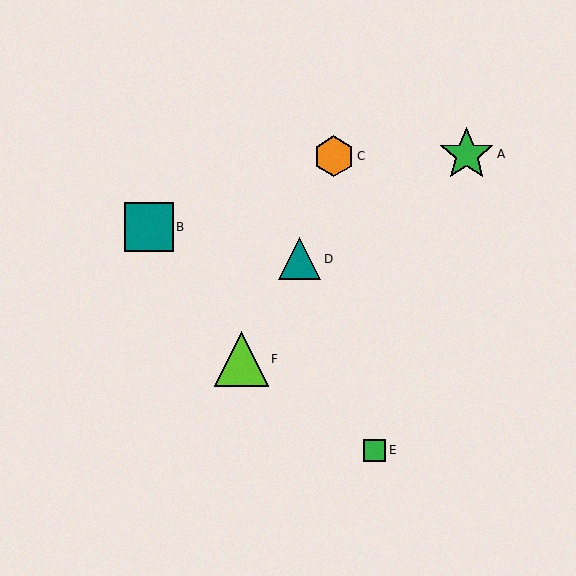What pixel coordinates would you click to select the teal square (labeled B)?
Click at (149, 227) to select the teal square B.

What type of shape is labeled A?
Shape A is a green star.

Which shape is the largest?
The green star (labeled A) is the largest.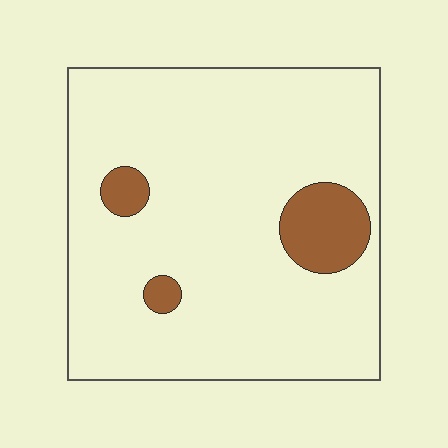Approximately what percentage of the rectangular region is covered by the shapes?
Approximately 10%.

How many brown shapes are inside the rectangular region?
3.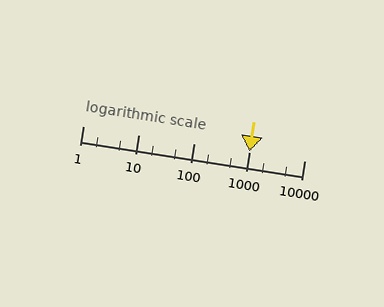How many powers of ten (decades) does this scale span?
The scale spans 4 decades, from 1 to 10000.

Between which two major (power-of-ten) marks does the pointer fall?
The pointer is between 1000 and 10000.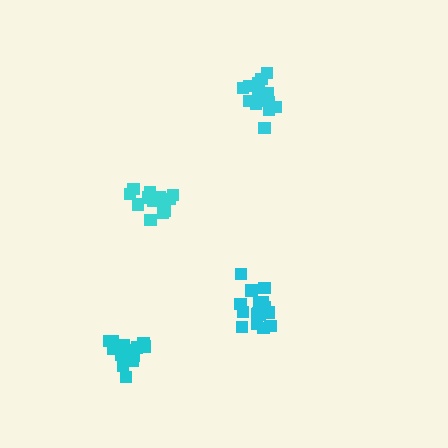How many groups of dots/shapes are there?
There are 4 groups.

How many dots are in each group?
Group 1: 16 dots, Group 2: 16 dots, Group 3: 13 dots, Group 4: 16 dots (61 total).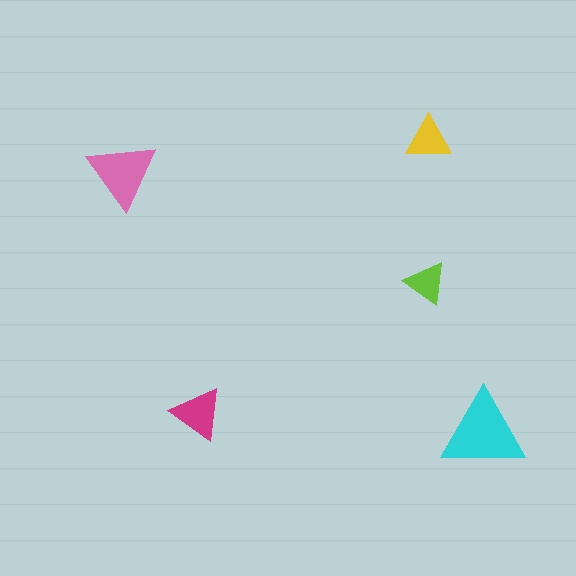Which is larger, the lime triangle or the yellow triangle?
The yellow one.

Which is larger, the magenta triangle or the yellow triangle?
The magenta one.